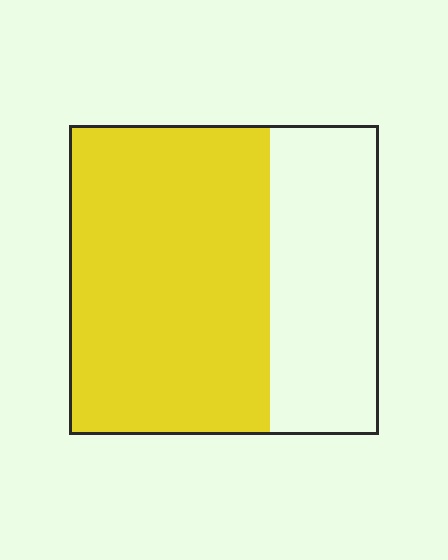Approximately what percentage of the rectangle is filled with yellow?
Approximately 65%.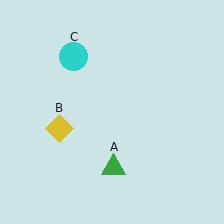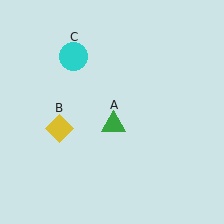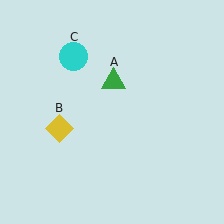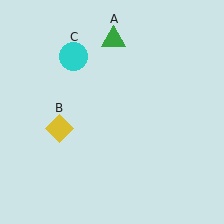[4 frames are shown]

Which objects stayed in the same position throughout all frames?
Yellow diamond (object B) and cyan circle (object C) remained stationary.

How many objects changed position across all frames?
1 object changed position: green triangle (object A).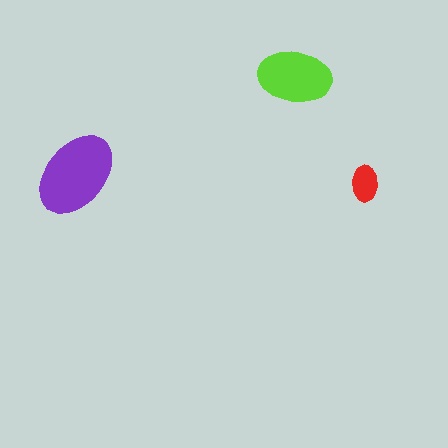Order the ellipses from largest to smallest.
the purple one, the lime one, the red one.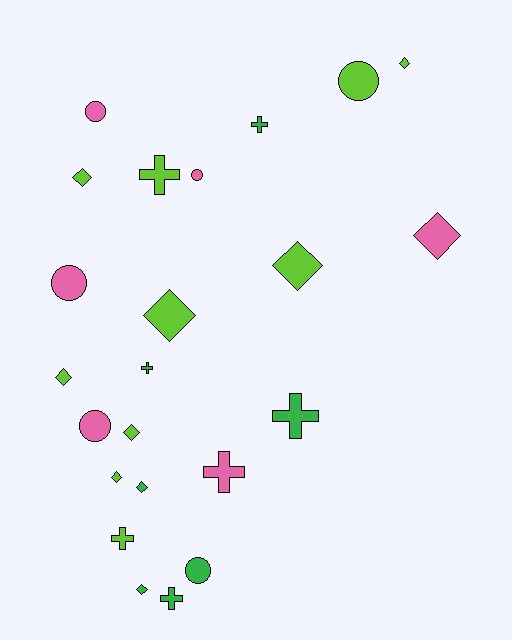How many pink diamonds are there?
There is 1 pink diamond.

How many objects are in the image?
There are 23 objects.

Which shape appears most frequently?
Diamond, with 10 objects.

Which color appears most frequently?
Lime, with 10 objects.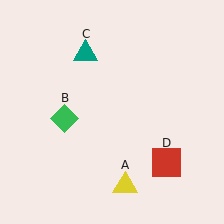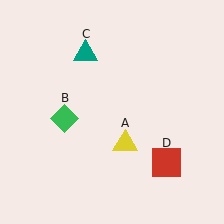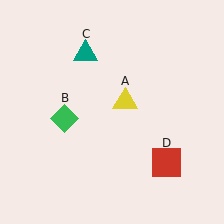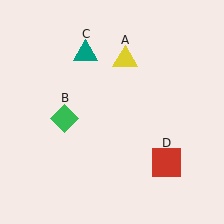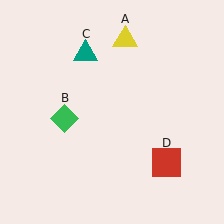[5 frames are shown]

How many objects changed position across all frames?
1 object changed position: yellow triangle (object A).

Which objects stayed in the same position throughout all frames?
Green diamond (object B) and teal triangle (object C) and red square (object D) remained stationary.